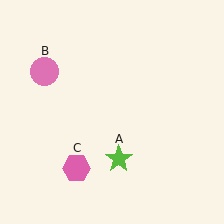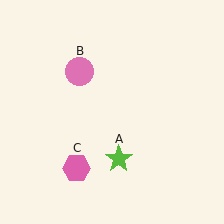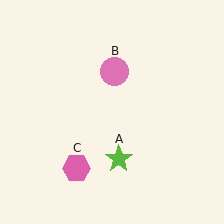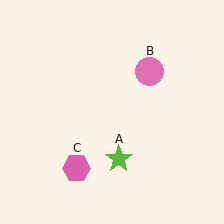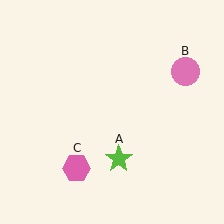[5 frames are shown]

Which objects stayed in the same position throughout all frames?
Lime star (object A) and pink hexagon (object C) remained stationary.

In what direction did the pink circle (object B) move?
The pink circle (object B) moved right.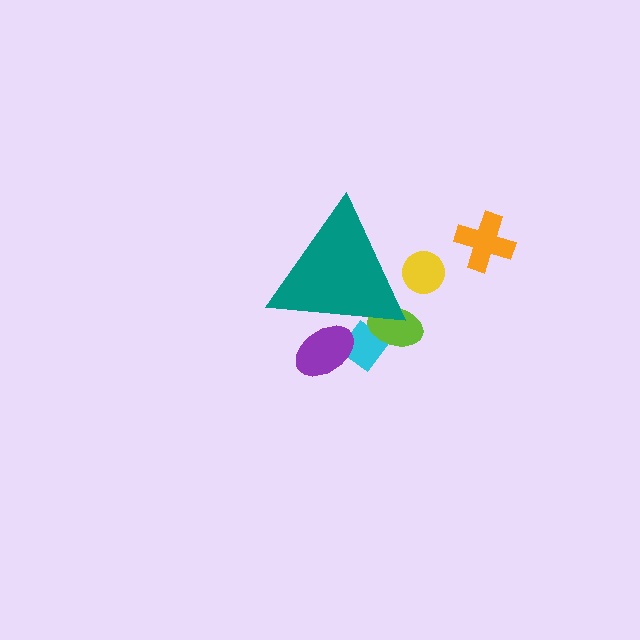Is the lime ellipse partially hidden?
Yes, the lime ellipse is partially hidden behind the teal triangle.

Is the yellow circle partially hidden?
Yes, the yellow circle is partially hidden behind the teal triangle.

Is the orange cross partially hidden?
No, the orange cross is fully visible.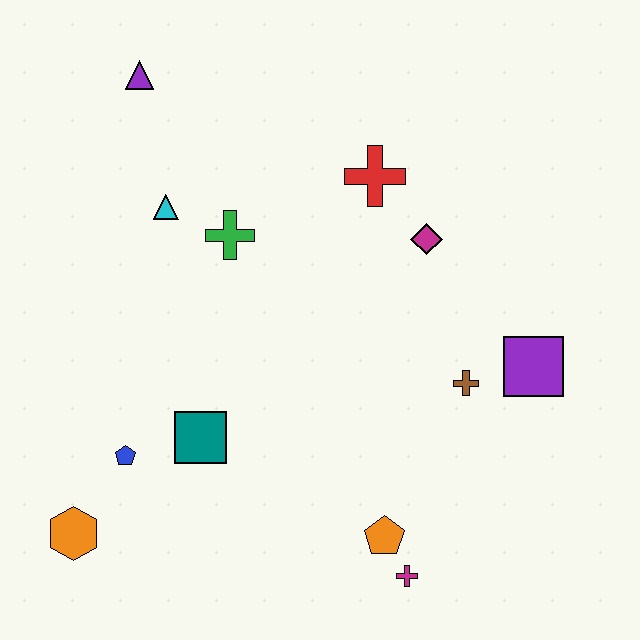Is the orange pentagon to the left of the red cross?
No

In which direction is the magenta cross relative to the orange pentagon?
The magenta cross is below the orange pentagon.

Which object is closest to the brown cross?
The purple square is closest to the brown cross.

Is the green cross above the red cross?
No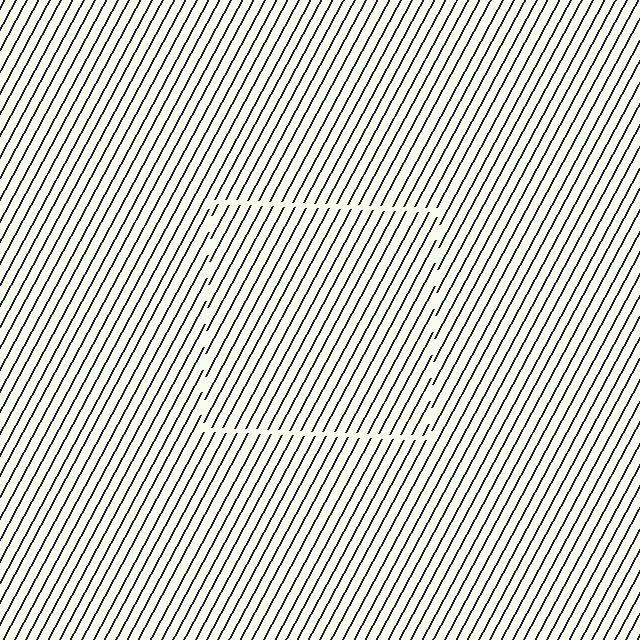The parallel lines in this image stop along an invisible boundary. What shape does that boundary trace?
An illusory square. The interior of the shape contains the same grating, shifted by half a period — the contour is defined by the phase discontinuity where line-ends from the inner and outer gratings abut.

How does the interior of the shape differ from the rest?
The interior of the shape contains the same grating, shifted by half a period — the contour is defined by the phase discontinuity where line-ends from the inner and outer gratings abut.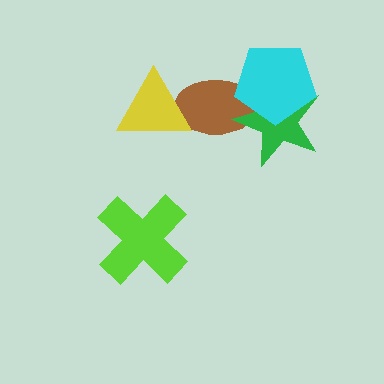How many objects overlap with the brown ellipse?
3 objects overlap with the brown ellipse.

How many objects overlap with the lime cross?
0 objects overlap with the lime cross.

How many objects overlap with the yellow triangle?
1 object overlaps with the yellow triangle.